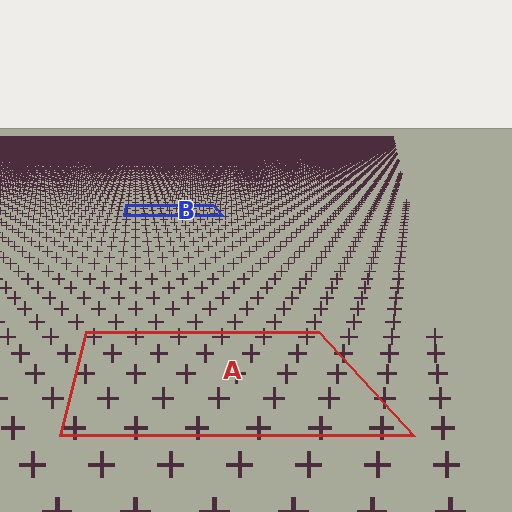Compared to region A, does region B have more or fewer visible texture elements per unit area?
Region B has more texture elements per unit area — they are packed more densely because it is farther away.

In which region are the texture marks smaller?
The texture marks are smaller in region B, because it is farther away.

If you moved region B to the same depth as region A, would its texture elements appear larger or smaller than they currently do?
They would appear larger. At a closer depth, the same texture elements are projected at a bigger on-screen size.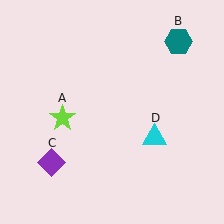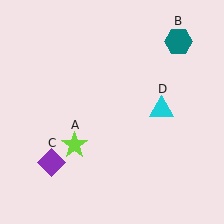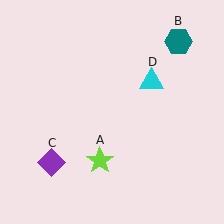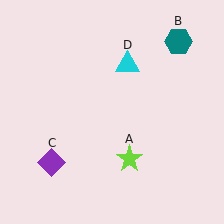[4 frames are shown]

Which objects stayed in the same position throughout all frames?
Teal hexagon (object B) and purple diamond (object C) remained stationary.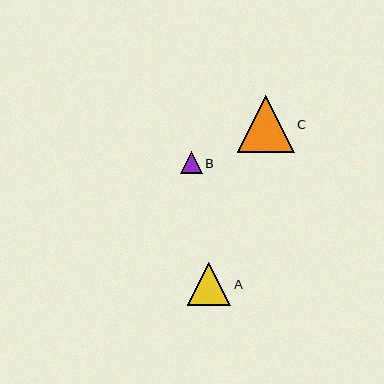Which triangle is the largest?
Triangle C is the largest with a size of approximately 57 pixels.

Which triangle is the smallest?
Triangle B is the smallest with a size of approximately 22 pixels.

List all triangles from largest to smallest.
From largest to smallest: C, A, B.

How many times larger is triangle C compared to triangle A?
Triangle C is approximately 1.3 times the size of triangle A.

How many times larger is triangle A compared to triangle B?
Triangle A is approximately 2.0 times the size of triangle B.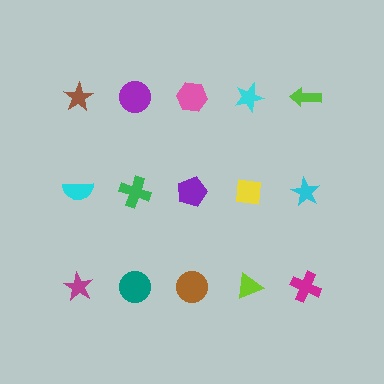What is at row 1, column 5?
A lime arrow.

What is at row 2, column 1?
A cyan semicircle.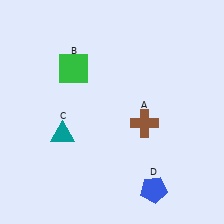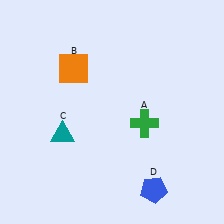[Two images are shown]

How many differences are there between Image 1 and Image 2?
There are 2 differences between the two images.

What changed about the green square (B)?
In Image 1, B is green. In Image 2, it changed to orange.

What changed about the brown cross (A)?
In Image 1, A is brown. In Image 2, it changed to green.